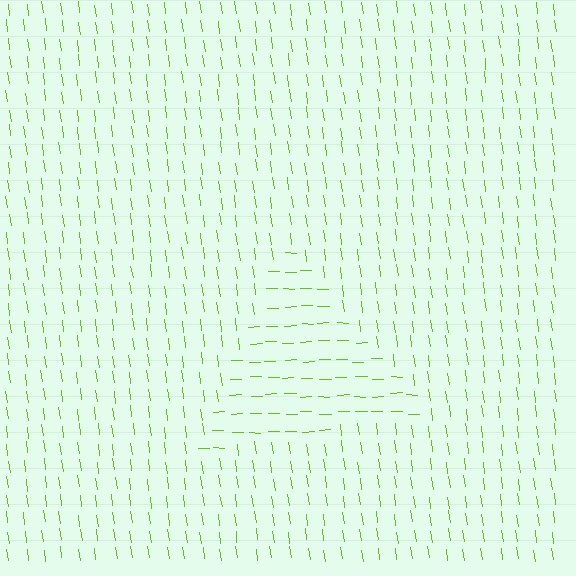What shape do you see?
I see a triangle.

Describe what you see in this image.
The image is filled with small lime line segments. A triangle region in the image has lines oriented differently from the surrounding lines, creating a visible texture boundary.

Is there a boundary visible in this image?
Yes, there is a texture boundary formed by a change in line orientation.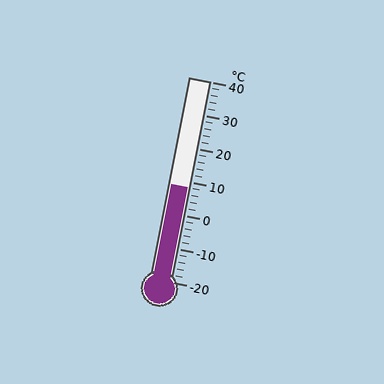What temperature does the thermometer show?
The thermometer shows approximately 8°C.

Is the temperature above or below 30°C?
The temperature is below 30°C.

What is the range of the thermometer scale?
The thermometer scale ranges from -20°C to 40°C.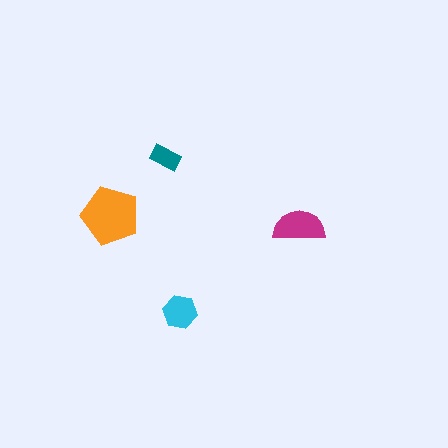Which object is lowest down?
The cyan hexagon is bottommost.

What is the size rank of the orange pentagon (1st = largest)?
1st.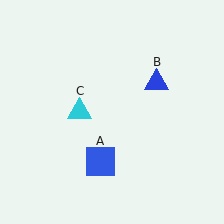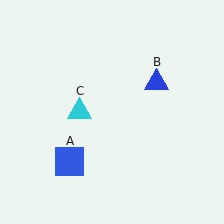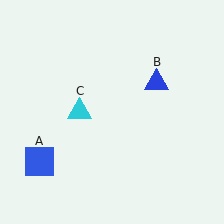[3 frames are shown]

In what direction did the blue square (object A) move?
The blue square (object A) moved left.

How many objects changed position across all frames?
1 object changed position: blue square (object A).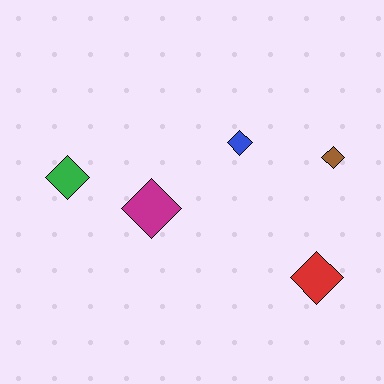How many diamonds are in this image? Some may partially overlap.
There are 5 diamonds.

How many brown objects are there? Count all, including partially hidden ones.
There is 1 brown object.